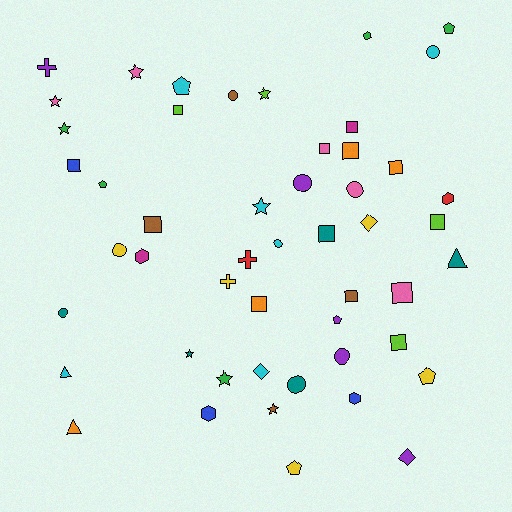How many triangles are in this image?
There are 3 triangles.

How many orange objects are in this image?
There are 4 orange objects.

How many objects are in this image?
There are 50 objects.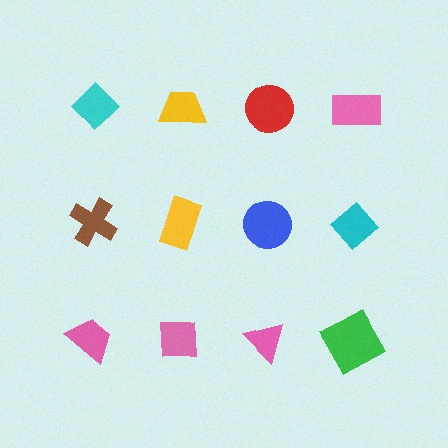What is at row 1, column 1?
A cyan diamond.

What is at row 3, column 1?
A pink trapezoid.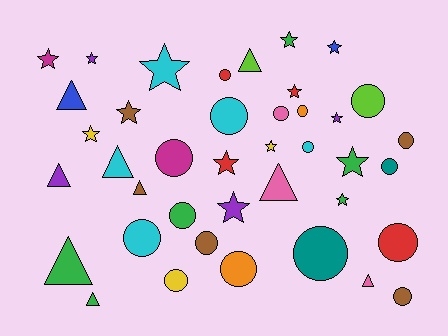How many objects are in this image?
There are 40 objects.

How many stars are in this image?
There are 14 stars.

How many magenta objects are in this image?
There are 2 magenta objects.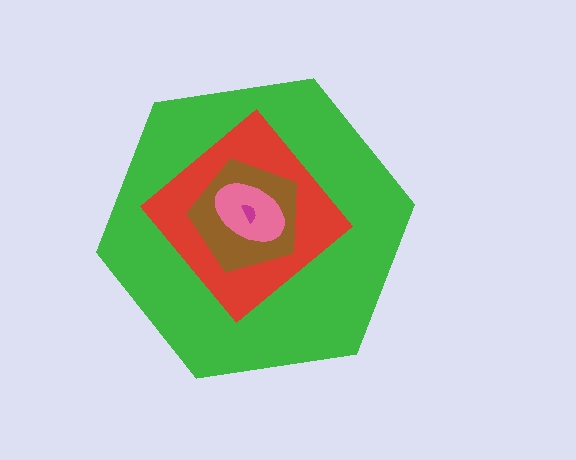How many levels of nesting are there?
5.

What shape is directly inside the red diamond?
The brown pentagon.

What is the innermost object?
The magenta semicircle.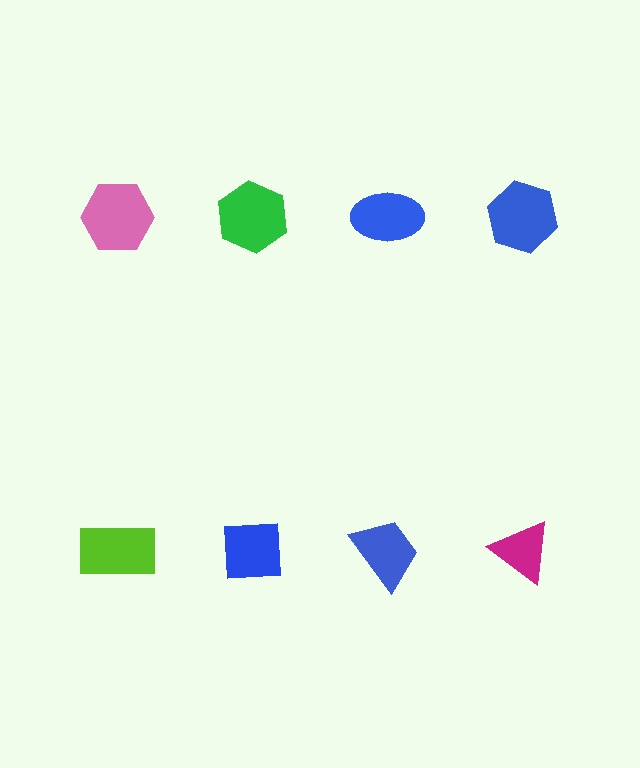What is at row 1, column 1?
A pink hexagon.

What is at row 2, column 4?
A magenta triangle.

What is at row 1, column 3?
A blue ellipse.